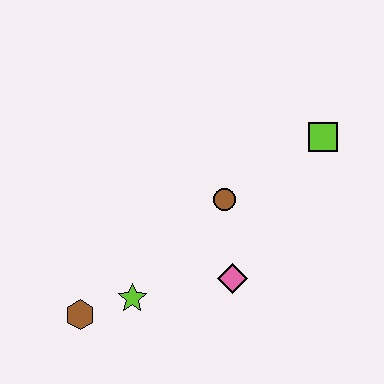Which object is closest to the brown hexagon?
The lime star is closest to the brown hexagon.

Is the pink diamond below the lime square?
Yes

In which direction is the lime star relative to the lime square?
The lime star is to the left of the lime square.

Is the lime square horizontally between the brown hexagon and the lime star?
No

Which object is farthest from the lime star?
The lime square is farthest from the lime star.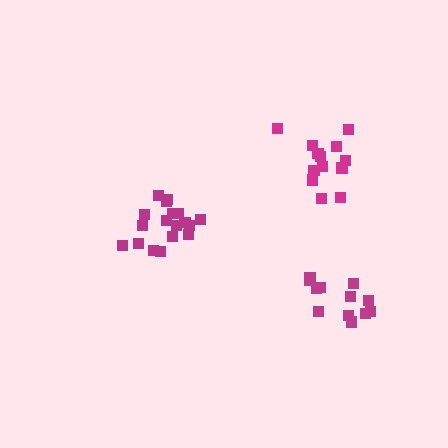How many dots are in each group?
Group 1: 12 dots, Group 2: 18 dots, Group 3: 13 dots (43 total).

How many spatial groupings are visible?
There are 3 spatial groupings.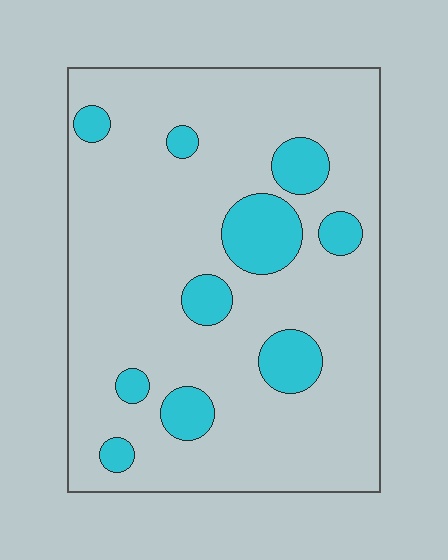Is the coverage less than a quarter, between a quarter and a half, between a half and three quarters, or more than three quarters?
Less than a quarter.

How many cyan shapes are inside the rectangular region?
10.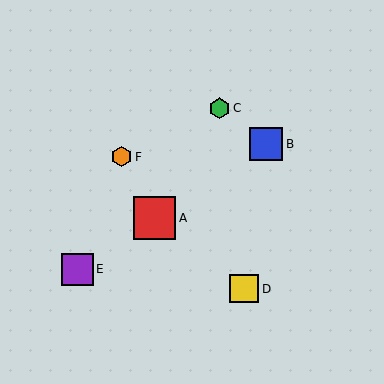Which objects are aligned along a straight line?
Objects A, B, E are aligned along a straight line.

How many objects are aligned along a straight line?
3 objects (A, B, E) are aligned along a straight line.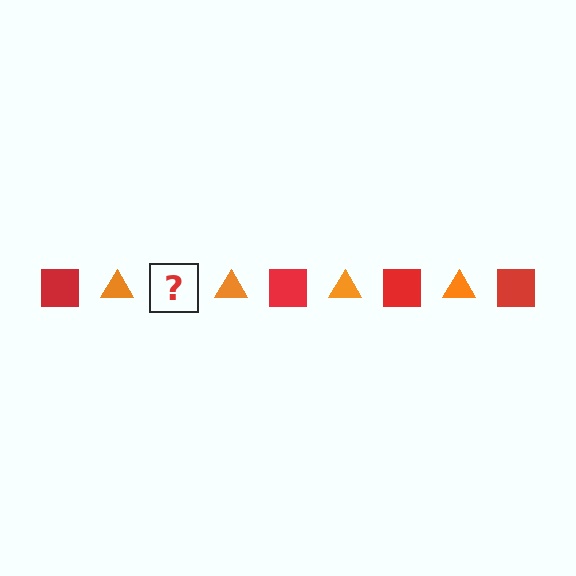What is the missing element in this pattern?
The missing element is a red square.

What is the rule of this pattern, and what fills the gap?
The rule is that the pattern alternates between red square and orange triangle. The gap should be filled with a red square.